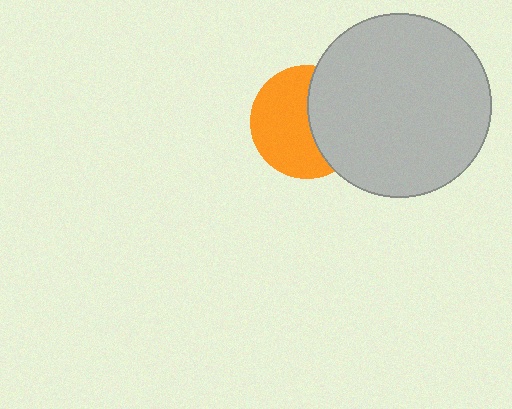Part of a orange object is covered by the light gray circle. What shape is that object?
It is a circle.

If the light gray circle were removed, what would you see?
You would see the complete orange circle.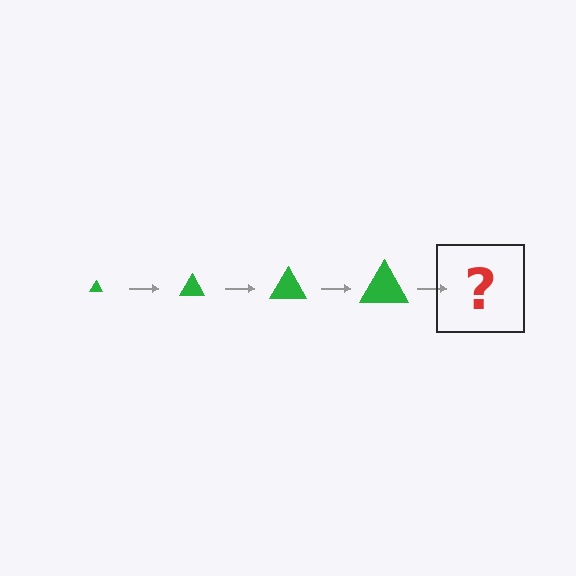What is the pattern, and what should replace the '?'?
The pattern is that the triangle gets progressively larger each step. The '?' should be a green triangle, larger than the previous one.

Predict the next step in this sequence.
The next step is a green triangle, larger than the previous one.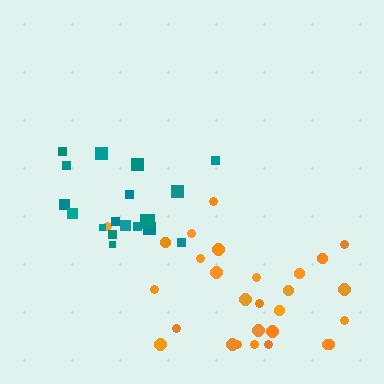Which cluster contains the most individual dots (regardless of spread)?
Orange (28).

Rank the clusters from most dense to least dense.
teal, orange.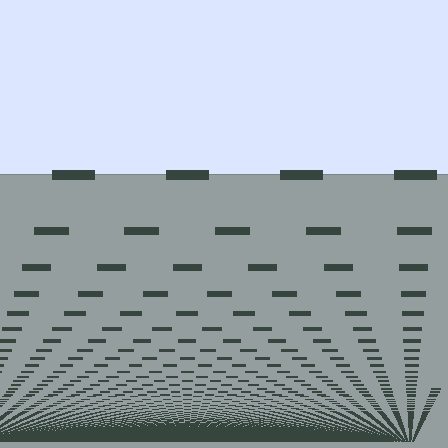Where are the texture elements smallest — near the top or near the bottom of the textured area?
Near the bottom.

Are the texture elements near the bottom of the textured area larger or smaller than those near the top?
Smaller. The gradient is inverted — elements near the bottom are smaller and denser.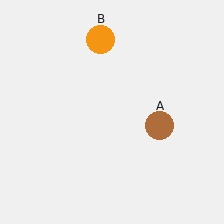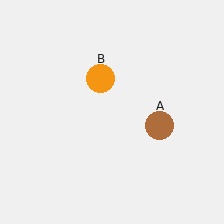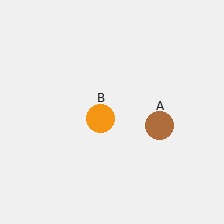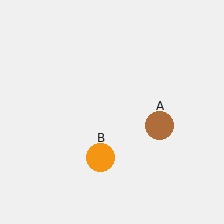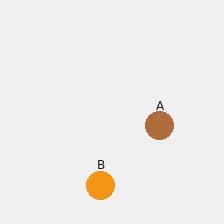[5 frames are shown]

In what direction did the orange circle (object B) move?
The orange circle (object B) moved down.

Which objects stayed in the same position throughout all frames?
Brown circle (object A) remained stationary.